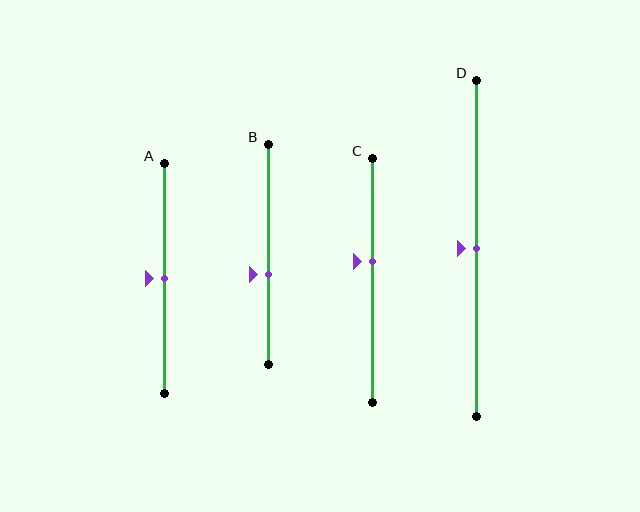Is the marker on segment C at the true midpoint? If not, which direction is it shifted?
No, the marker on segment C is shifted upward by about 8% of the segment length.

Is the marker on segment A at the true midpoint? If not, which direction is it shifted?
Yes, the marker on segment A is at the true midpoint.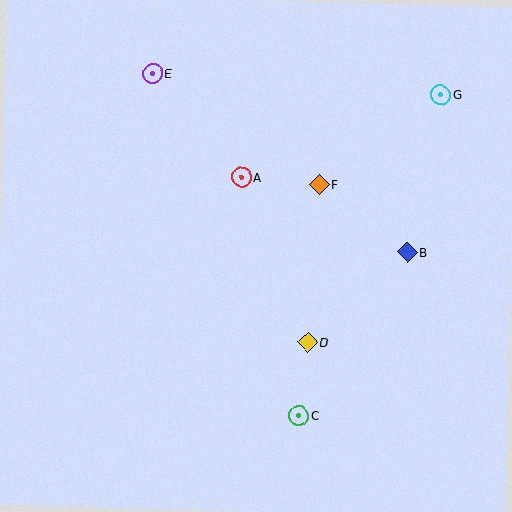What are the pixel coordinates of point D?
Point D is at (308, 342).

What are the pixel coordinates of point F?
Point F is at (319, 185).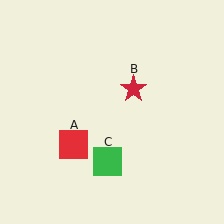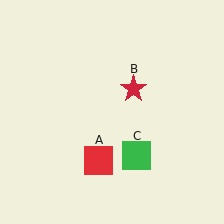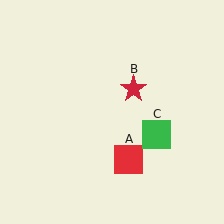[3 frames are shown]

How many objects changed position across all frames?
2 objects changed position: red square (object A), green square (object C).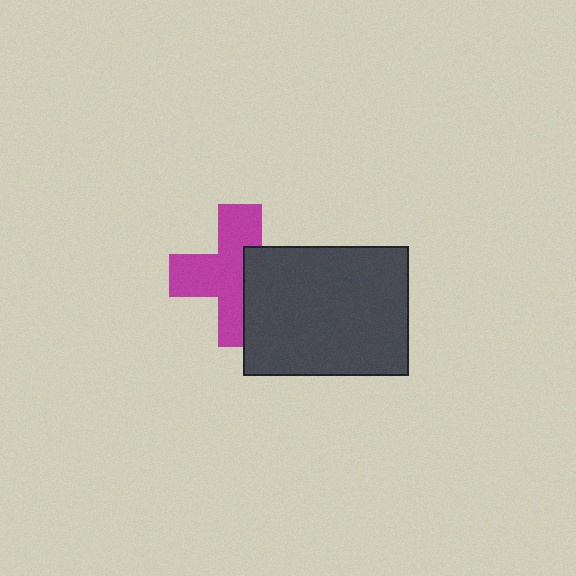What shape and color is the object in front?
The object in front is a dark gray rectangle.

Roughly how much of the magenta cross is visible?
About half of it is visible (roughly 62%).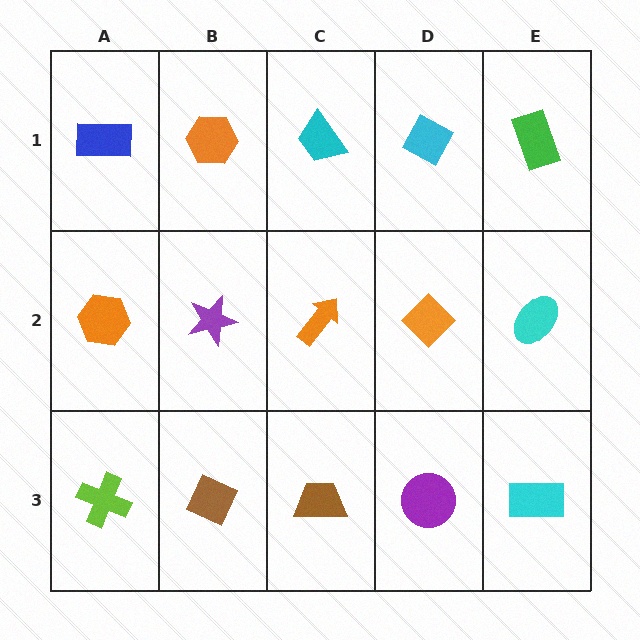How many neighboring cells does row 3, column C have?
3.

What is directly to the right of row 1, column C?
A cyan diamond.